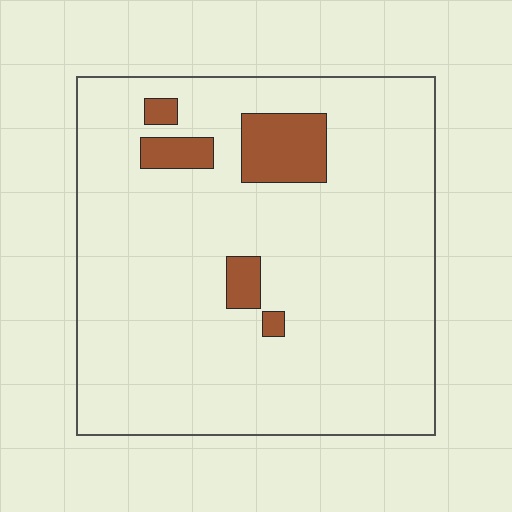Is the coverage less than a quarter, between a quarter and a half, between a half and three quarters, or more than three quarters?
Less than a quarter.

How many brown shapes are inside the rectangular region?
5.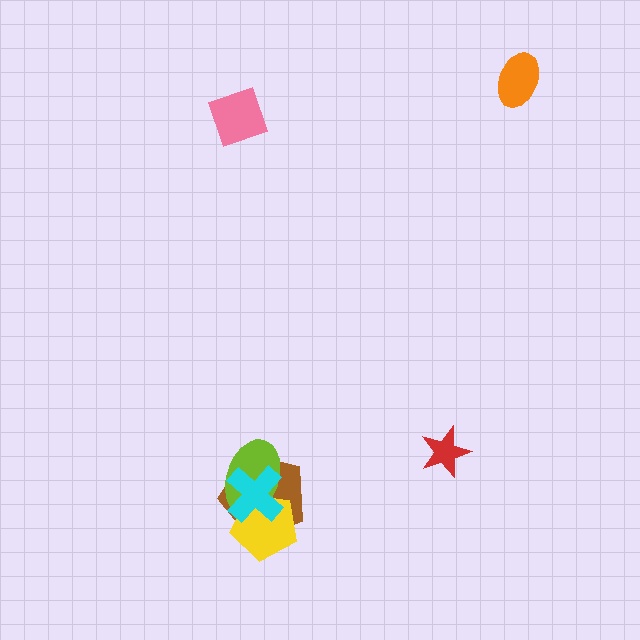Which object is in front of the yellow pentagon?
The cyan cross is in front of the yellow pentagon.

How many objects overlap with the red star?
0 objects overlap with the red star.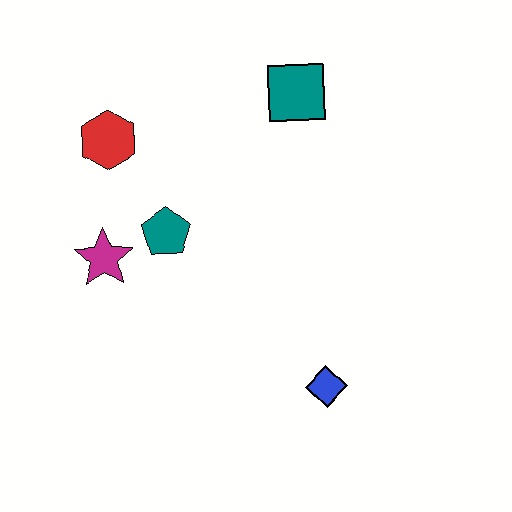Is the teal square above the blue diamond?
Yes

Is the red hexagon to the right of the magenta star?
Yes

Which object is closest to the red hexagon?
The teal pentagon is closest to the red hexagon.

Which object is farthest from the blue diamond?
The red hexagon is farthest from the blue diamond.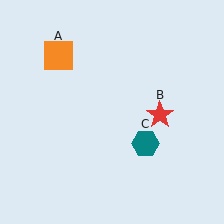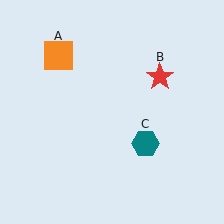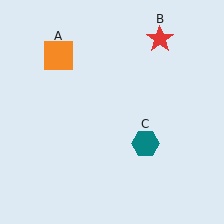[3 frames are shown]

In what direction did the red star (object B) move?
The red star (object B) moved up.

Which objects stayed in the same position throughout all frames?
Orange square (object A) and teal hexagon (object C) remained stationary.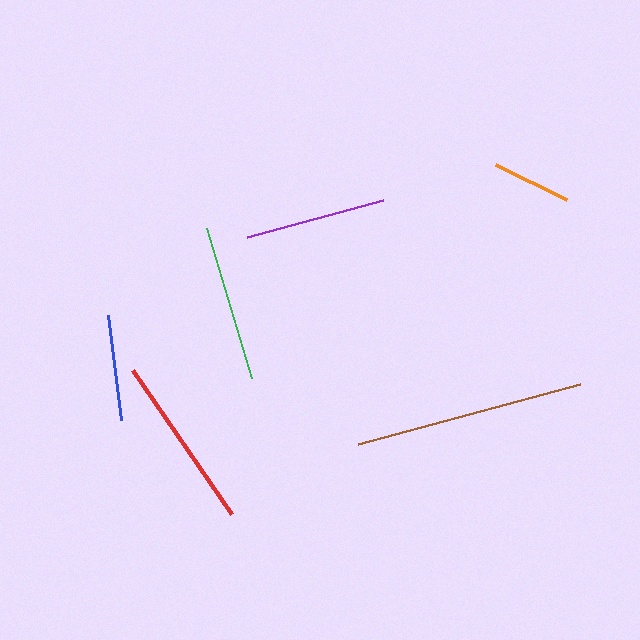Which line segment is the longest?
The brown line is the longest at approximately 231 pixels.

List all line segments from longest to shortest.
From longest to shortest: brown, red, green, purple, blue, orange.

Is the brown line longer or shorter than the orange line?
The brown line is longer than the orange line.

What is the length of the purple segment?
The purple segment is approximately 141 pixels long.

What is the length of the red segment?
The red segment is approximately 175 pixels long.